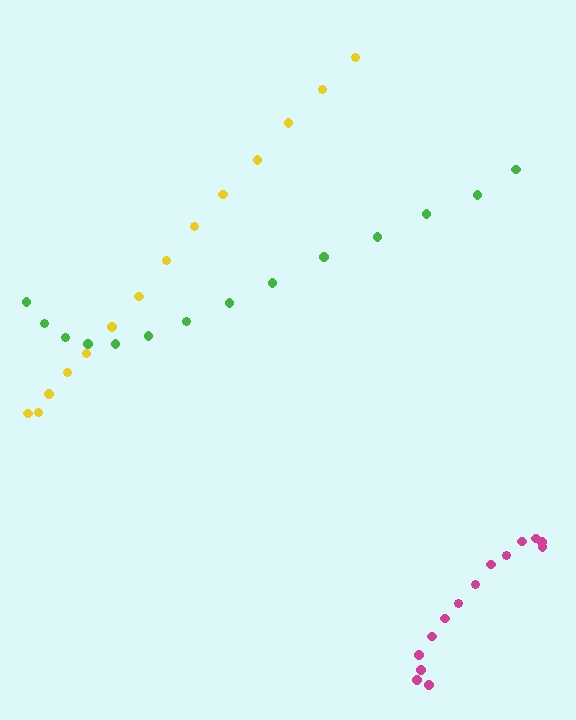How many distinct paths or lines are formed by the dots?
There are 3 distinct paths.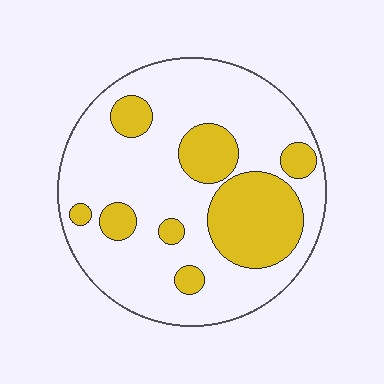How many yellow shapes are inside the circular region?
8.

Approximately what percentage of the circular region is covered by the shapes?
Approximately 30%.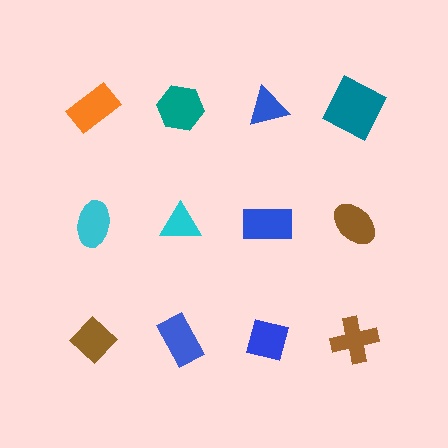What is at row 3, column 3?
A blue square.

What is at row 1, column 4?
A teal square.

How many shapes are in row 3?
4 shapes.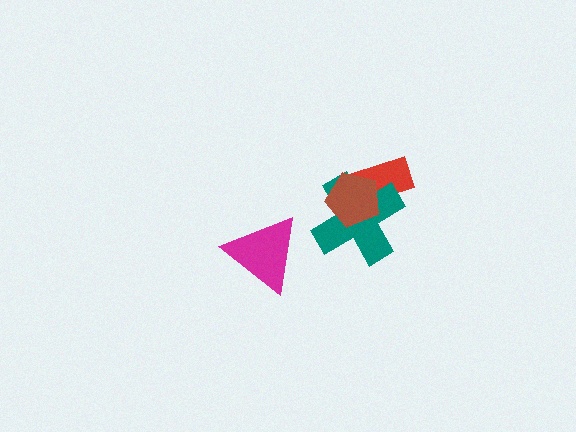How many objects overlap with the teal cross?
2 objects overlap with the teal cross.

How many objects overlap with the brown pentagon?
2 objects overlap with the brown pentagon.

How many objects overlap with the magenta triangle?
0 objects overlap with the magenta triangle.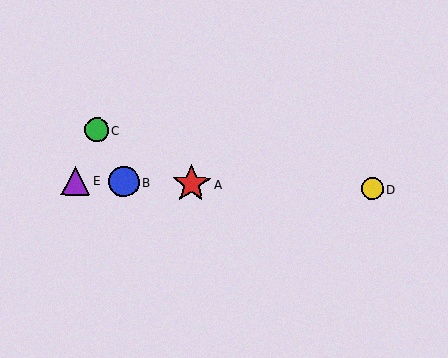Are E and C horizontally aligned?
No, E is at y≈180 and C is at y≈130.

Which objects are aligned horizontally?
Objects A, B, D, E are aligned horizontally.